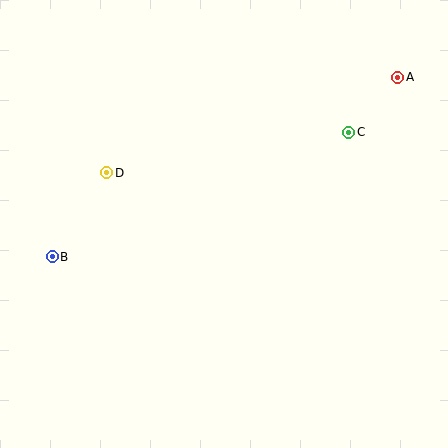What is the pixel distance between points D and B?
The distance between D and B is 100 pixels.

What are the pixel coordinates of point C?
Point C is at (349, 132).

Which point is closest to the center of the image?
Point D at (107, 173) is closest to the center.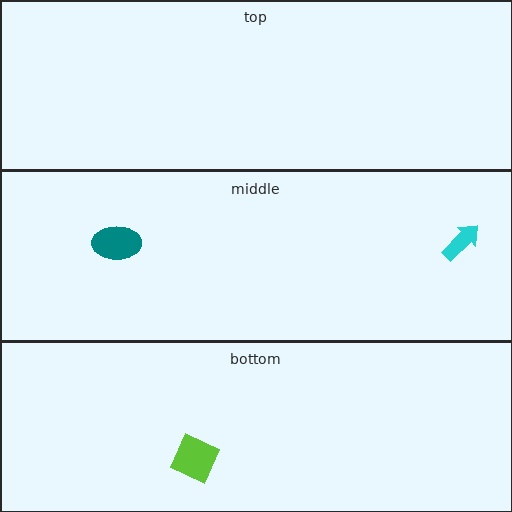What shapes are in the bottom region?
The lime square.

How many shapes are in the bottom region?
1.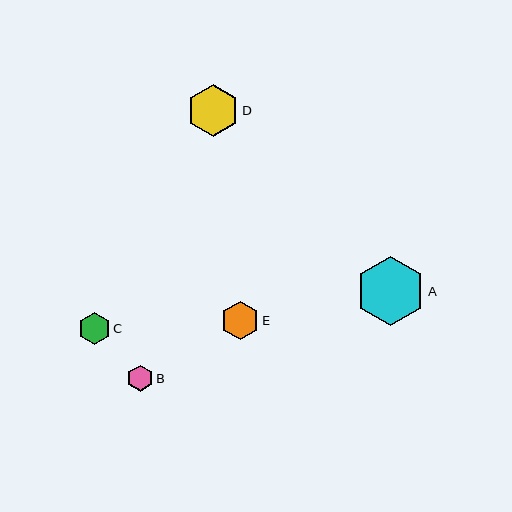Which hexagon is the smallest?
Hexagon B is the smallest with a size of approximately 26 pixels.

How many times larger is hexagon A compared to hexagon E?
Hexagon A is approximately 1.8 times the size of hexagon E.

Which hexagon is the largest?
Hexagon A is the largest with a size of approximately 68 pixels.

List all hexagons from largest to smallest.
From largest to smallest: A, D, E, C, B.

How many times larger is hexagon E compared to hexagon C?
Hexagon E is approximately 1.2 times the size of hexagon C.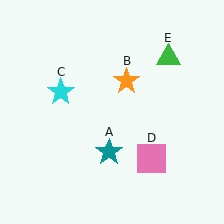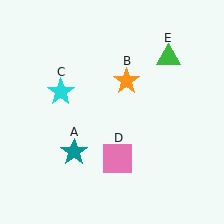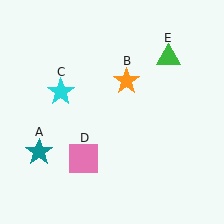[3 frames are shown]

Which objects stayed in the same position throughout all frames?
Orange star (object B) and cyan star (object C) and green triangle (object E) remained stationary.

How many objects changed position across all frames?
2 objects changed position: teal star (object A), pink square (object D).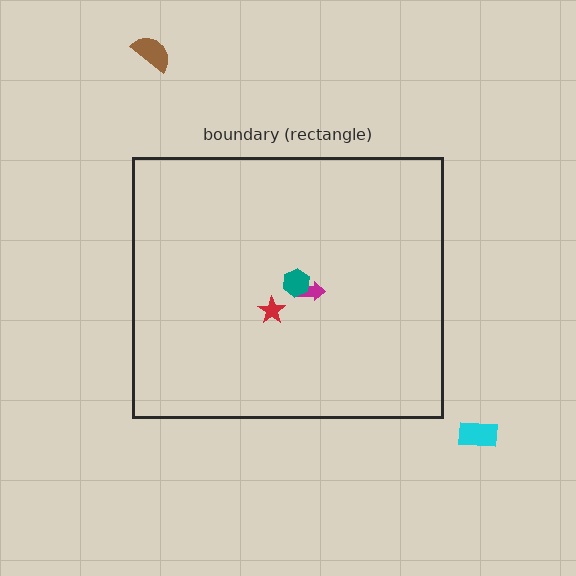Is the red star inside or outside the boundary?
Inside.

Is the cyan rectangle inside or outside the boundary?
Outside.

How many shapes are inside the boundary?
3 inside, 2 outside.